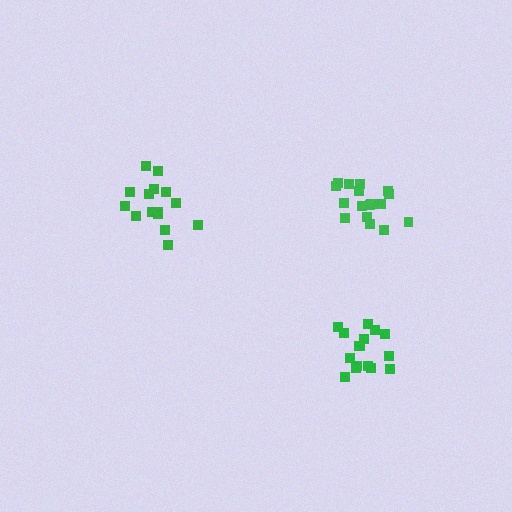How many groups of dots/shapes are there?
There are 3 groups.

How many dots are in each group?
Group 1: 16 dots, Group 2: 17 dots, Group 3: 15 dots (48 total).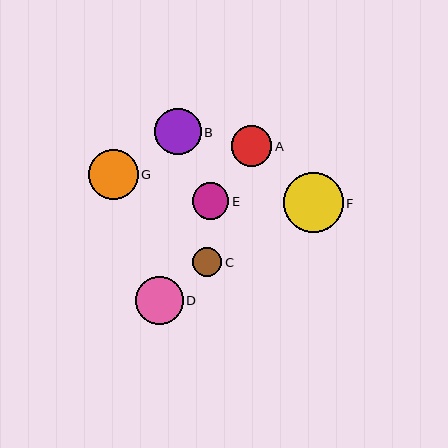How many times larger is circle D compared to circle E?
Circle D is approximately 1.3 times the size of circle E.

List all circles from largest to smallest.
From largest to smallest: F, G, D, B, A, E, C.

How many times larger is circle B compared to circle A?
Circle B is approximately 1.1 times the size of circle A.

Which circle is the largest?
Circle F is the largest with a size of approximately 60 pixels.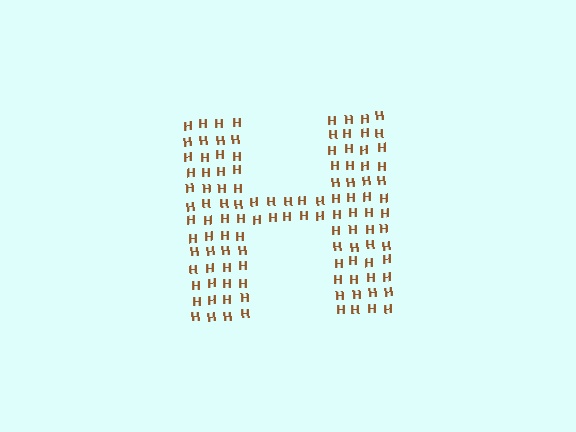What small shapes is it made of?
It is made of small letter H's.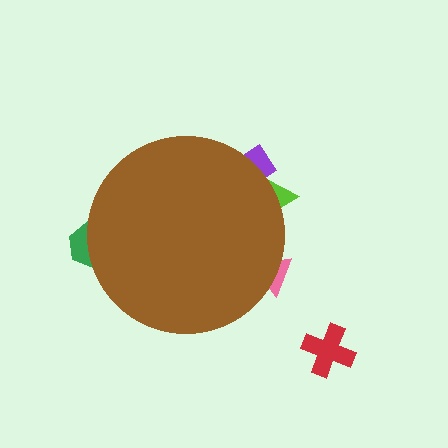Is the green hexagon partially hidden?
Yes, the green hexagon is partially hidden behind the brown circle.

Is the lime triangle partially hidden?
Yes, the lime triangle is partially hidden behind the brown circle.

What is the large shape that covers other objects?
A brown circle.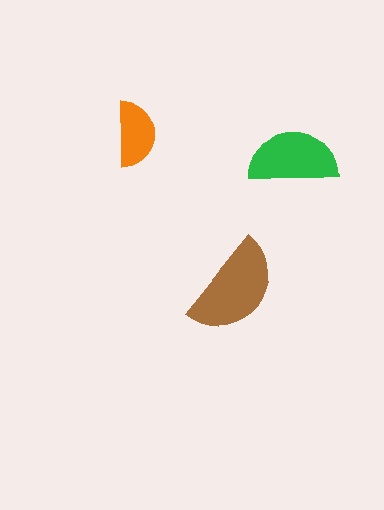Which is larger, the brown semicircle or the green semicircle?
The brown one.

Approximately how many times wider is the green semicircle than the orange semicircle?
About 1.5 times wider.